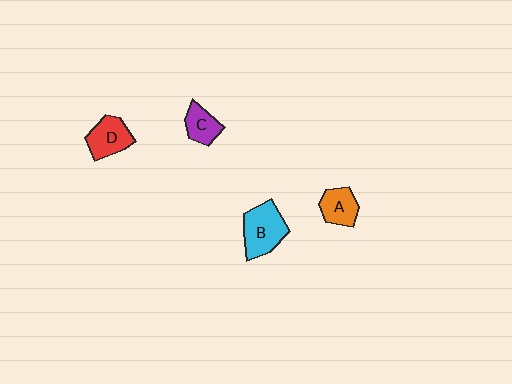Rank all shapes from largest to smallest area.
From largest to smallest: B (cyan), D (red), A (orange), C (purple).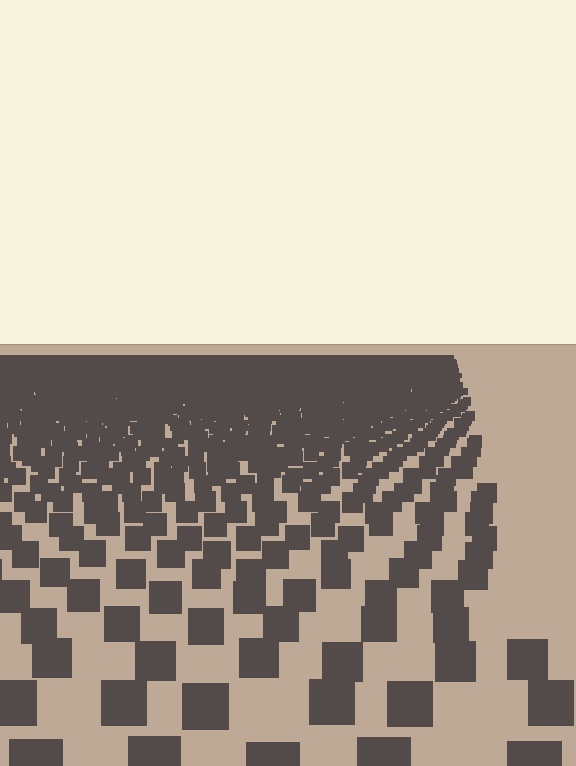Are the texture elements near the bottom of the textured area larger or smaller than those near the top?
Larger. Near the bottom, elements are closer to the viewer and appear at a bigger on-screen size.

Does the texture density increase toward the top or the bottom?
Density increases toward the top.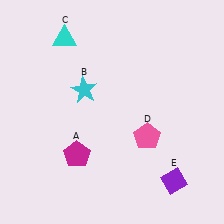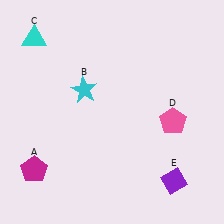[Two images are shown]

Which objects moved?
The objects that moved are: the magenta pentagon (A), the cyan triangle (C), the pink pentagon (D).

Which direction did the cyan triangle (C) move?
The cyan triangle (C) moved left.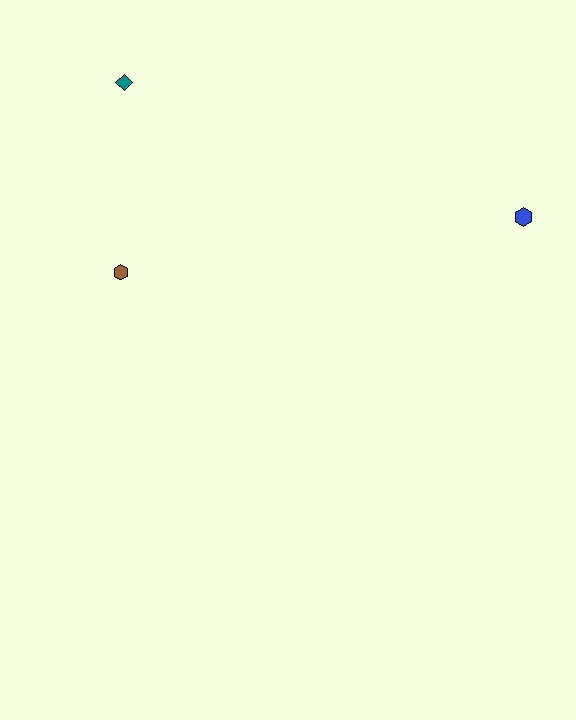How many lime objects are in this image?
There are no lime objects.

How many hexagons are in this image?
There are 2 hexagons.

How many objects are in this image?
There are 3 objects.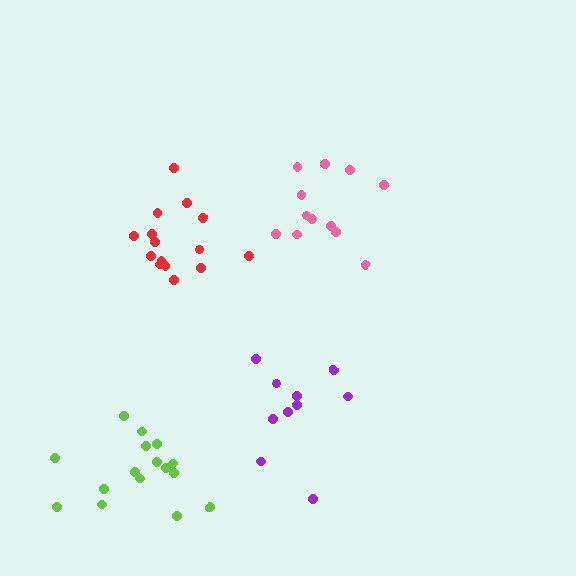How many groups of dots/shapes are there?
There are 4 groups.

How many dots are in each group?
Group 1: 15 dots, Group 2: 10 dots, Group 3: 16 dots, Group 4: 12 dots (53 total).